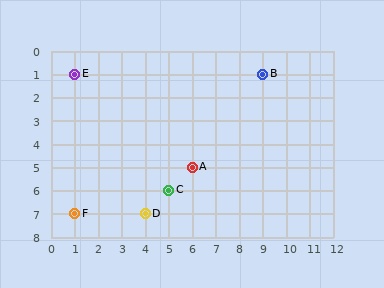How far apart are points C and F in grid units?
Points C and F are 4 columns and 1 row apart (about 4.1 grid units diagonally).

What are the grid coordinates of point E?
Point E is at grid coordinates (1, 1).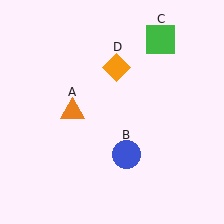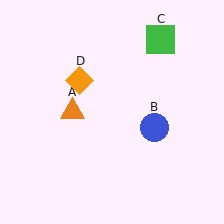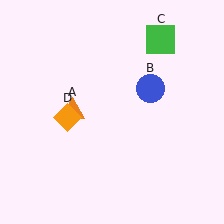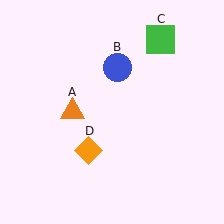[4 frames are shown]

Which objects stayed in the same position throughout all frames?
Orange triangle (object A) and green square (object C) remained stationary.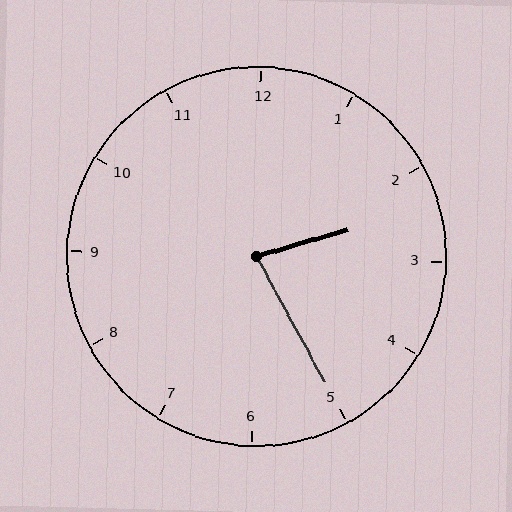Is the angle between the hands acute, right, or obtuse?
It is acute.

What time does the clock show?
2:25.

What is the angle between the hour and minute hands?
Approximately 78 degrees.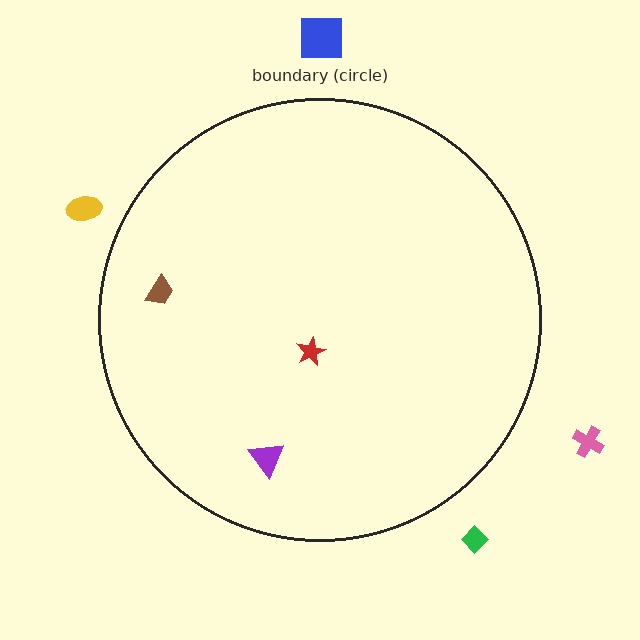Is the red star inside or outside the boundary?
Inside.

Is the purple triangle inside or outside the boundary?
Inside.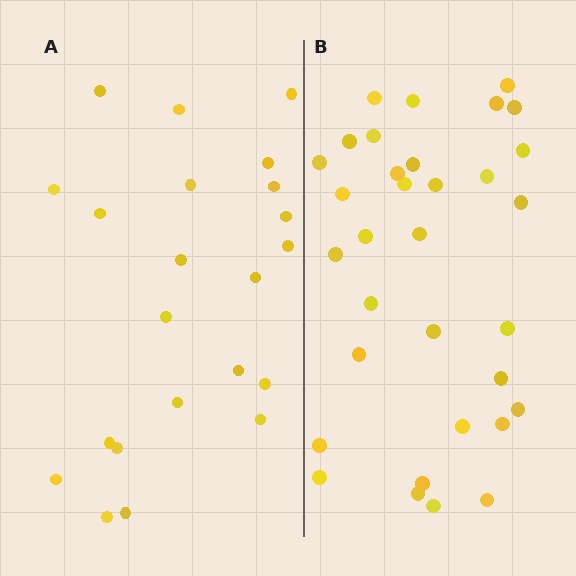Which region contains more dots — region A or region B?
Region B (the right region) has more dots.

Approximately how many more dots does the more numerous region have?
Region B has roughly 12 or so more dots than region A.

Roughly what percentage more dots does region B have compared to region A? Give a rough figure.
About 50% more.